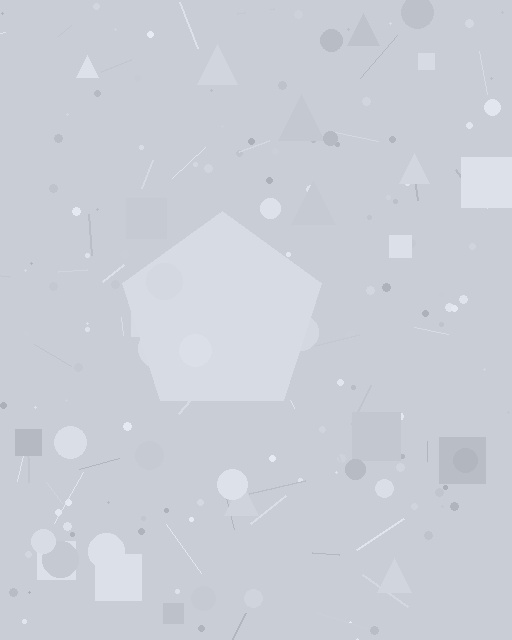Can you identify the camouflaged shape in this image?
The camouflaged shape is a pentagon.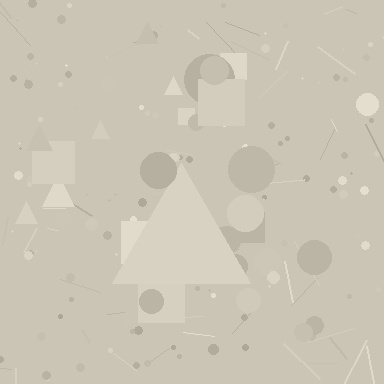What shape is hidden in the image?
A triangle is hidden in the image.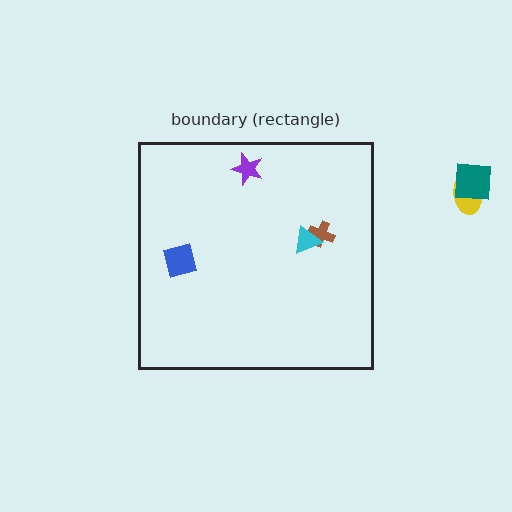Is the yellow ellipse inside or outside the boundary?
Outside.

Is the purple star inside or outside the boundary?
Inside.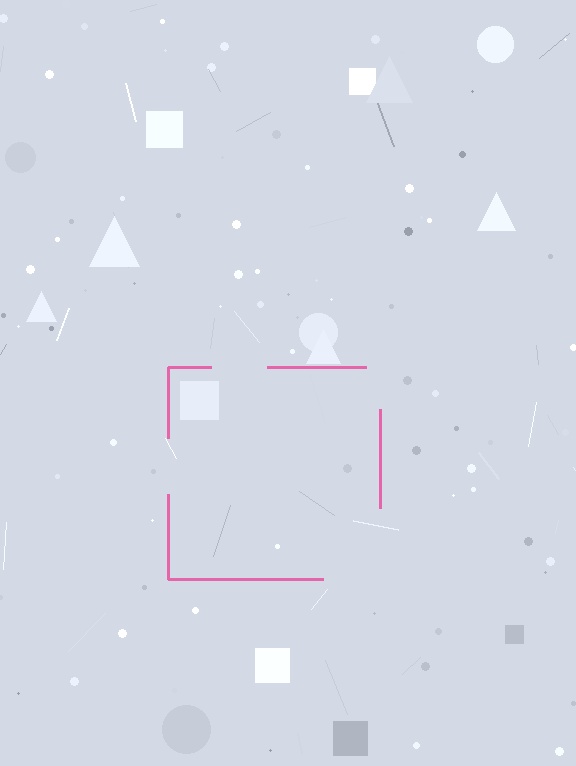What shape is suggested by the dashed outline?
The dashed outline suggests a square.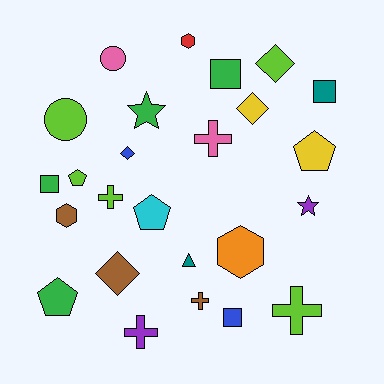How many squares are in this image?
There are 4 squares.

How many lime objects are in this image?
There are 5 lime objects.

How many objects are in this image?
There are 25 objects.